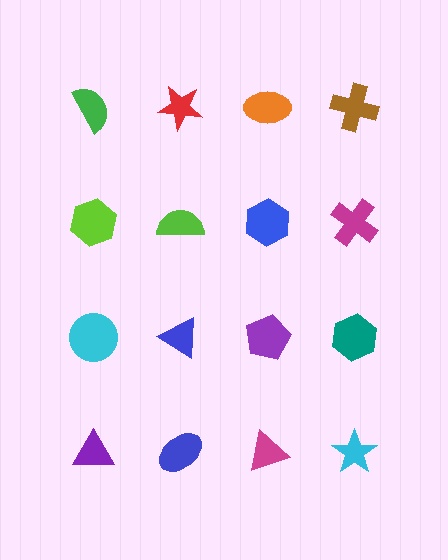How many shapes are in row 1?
4 shapes.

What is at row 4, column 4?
A cyan star.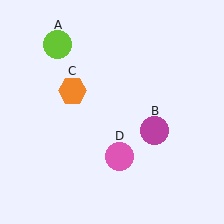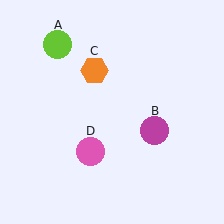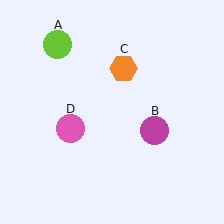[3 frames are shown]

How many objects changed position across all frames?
2 objects changed position: orange hexagon (object C), pink circle (object D).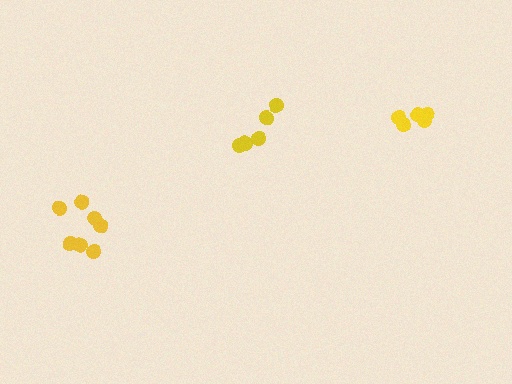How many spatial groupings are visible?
There are 3 spatial groupings.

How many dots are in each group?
Group 1: 5 dots, Group 2: 5 dots, Group 3: 7 dots (17 total).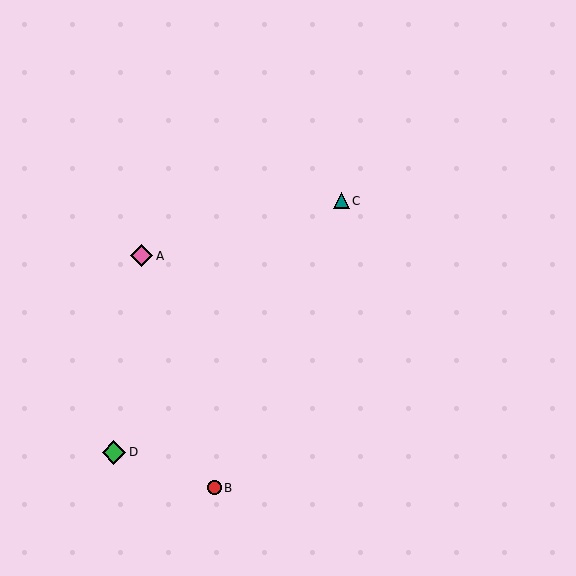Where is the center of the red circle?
The center of the red circle is at (214, 488).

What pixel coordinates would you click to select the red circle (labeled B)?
Click at (214, 488) to select the red circle B.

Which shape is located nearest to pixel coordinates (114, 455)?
The green diamond (labeled D) at (114, 452) is nearest to that location.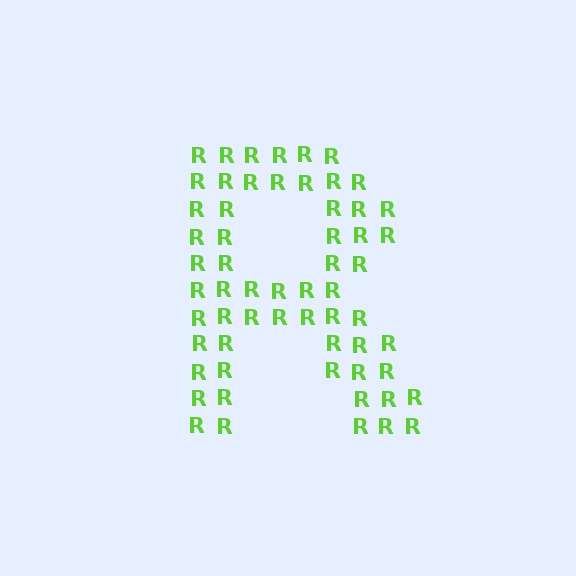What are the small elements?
The small elements are letter R's.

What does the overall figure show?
The overall figure shows the letter R.